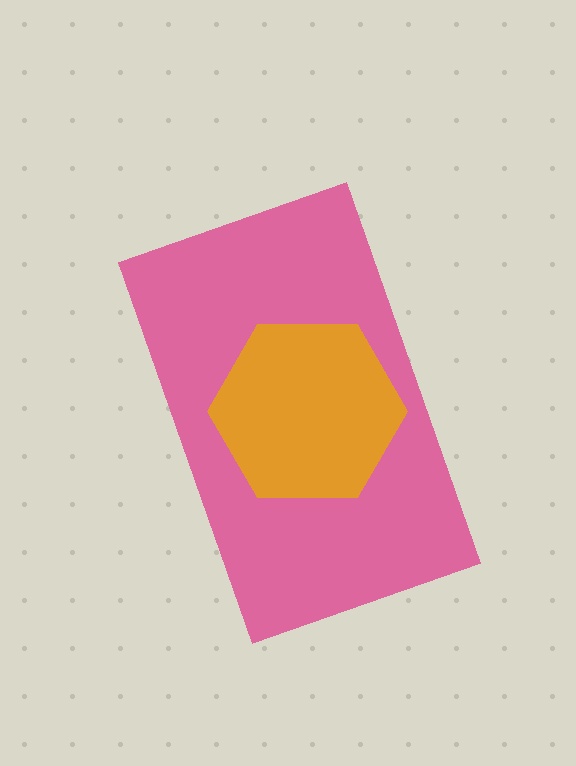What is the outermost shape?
The pink rectangle.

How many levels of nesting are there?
2.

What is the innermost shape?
The orange hexagon.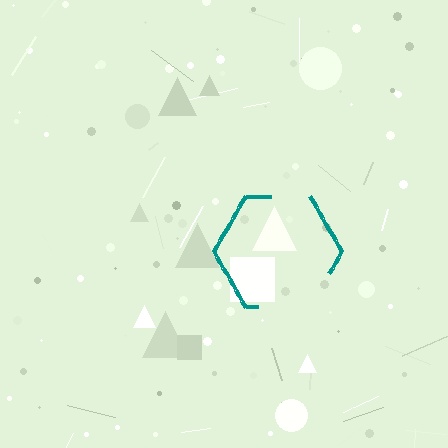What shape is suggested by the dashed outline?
The dashed outline suggests a hexagon.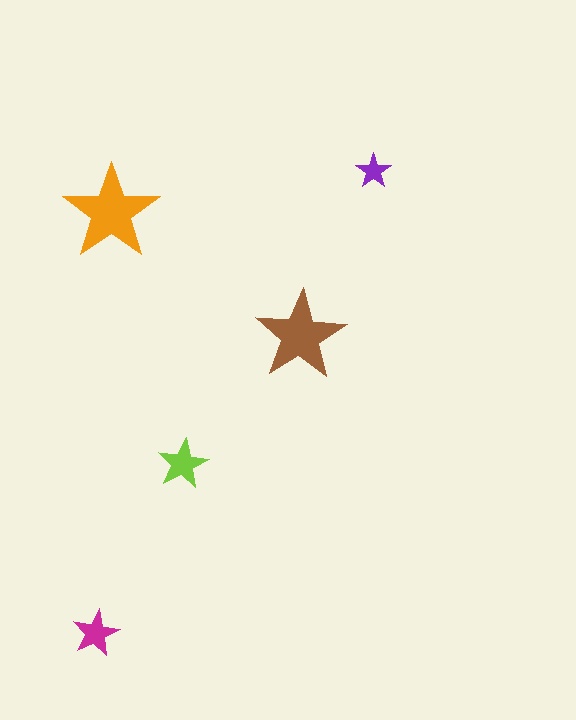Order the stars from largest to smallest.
the orange one, the brown one, the lime one, the magenta one, the purple one.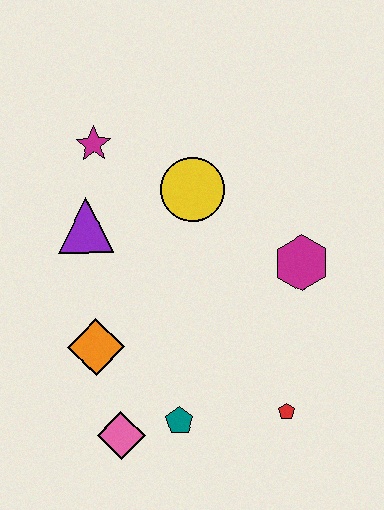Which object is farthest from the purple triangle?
The red pentagon is farthest from the purple triangle.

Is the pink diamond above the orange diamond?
No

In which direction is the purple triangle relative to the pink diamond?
The purple triangle is above the pink diamond.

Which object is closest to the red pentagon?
The teal pentagon is closest to the red pentagon.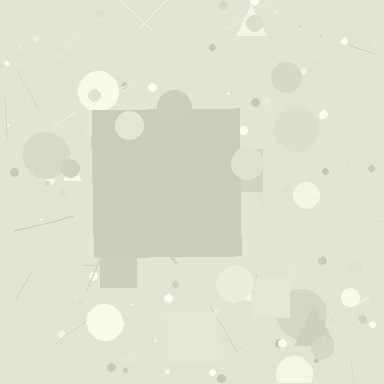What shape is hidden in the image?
A square is hidden in the image.